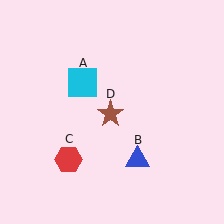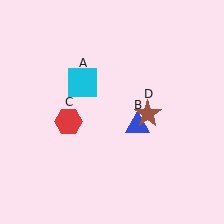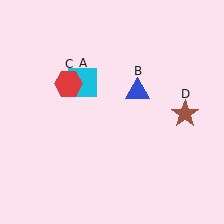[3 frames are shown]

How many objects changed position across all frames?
3 objects changed position: blue triangle (object B), red hexagon (object C), brown star (object D).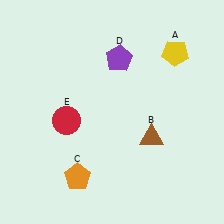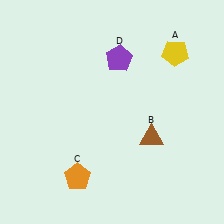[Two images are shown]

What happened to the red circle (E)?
The red circle (E) was removed in Image 2. It was in the bottom-left area of Image 1.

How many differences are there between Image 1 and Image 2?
There is 1 difference between the two images.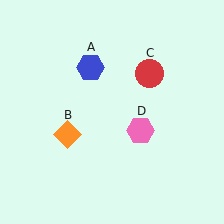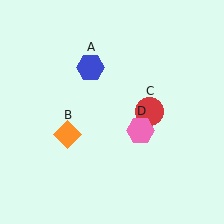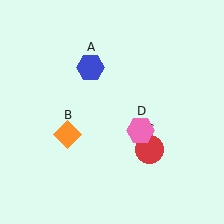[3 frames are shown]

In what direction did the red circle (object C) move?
The red circle (object C) moved down.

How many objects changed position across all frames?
1 object changed position: red circle (object C).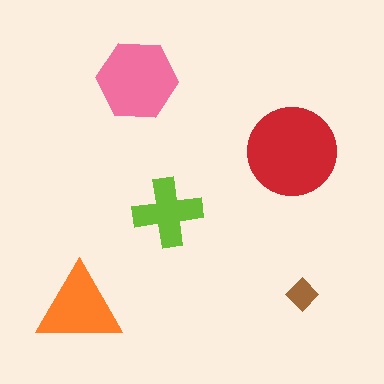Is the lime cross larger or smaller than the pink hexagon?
Smaller.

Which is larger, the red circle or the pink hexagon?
The red circle.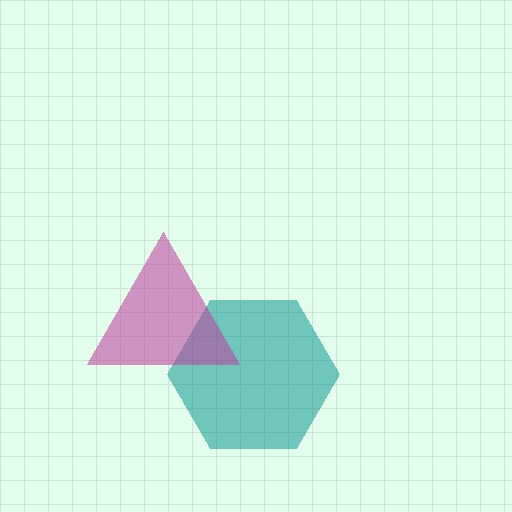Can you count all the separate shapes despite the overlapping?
Yes, there are 2 separate shapes.